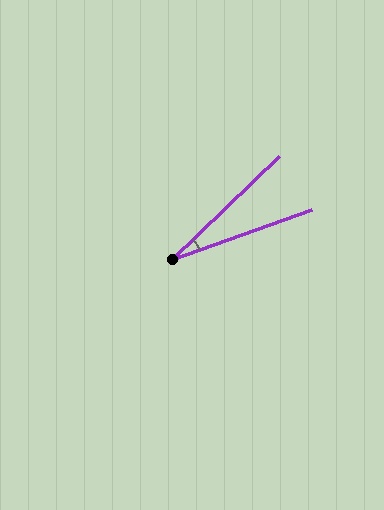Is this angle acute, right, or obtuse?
It is acute.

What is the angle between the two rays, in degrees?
Approximately 24 degrees.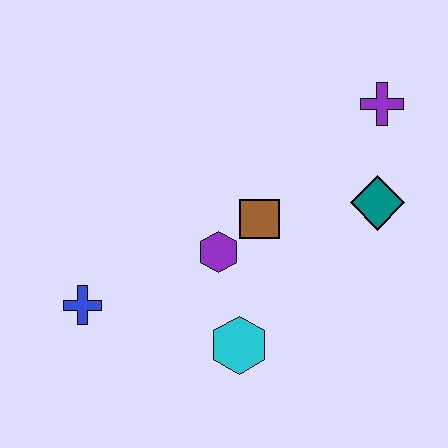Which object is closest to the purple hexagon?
The brown square is closest to the purple hexagon.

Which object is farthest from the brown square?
The blue cross is farthest from the brown square.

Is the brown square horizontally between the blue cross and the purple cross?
Yes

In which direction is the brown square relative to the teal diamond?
The brown square is to the left of the teal diamond.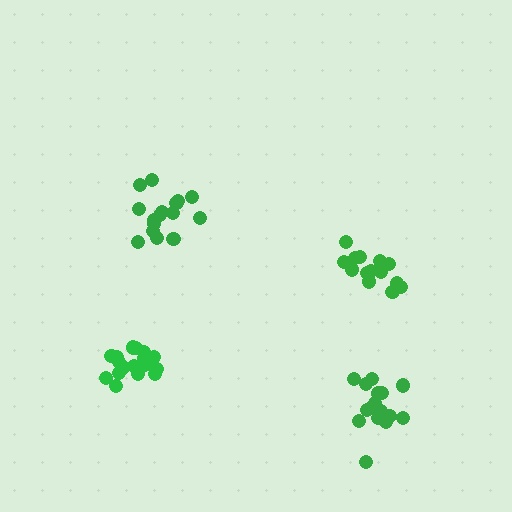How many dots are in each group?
Group 1: 14 dots, Group 2: 17 dots, Group 3: 18 dots, Group 4: 18 dots (67 total).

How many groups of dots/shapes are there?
There are 4 groups.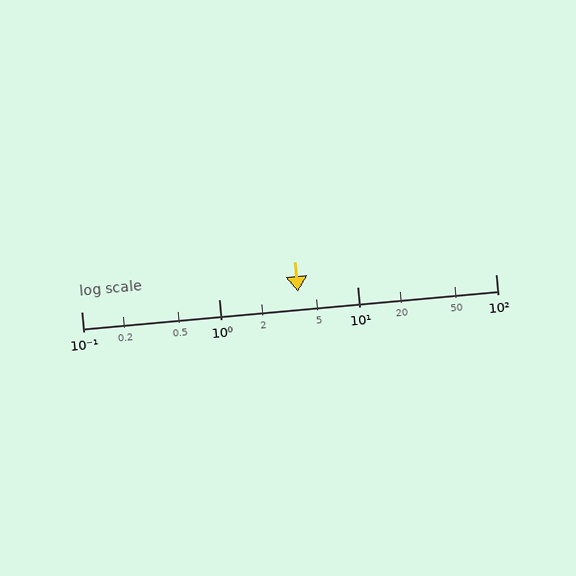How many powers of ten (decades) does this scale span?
The scale spans 3 decades, from 0.1 to 100.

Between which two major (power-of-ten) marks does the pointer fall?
The pointer is between 1 and 10.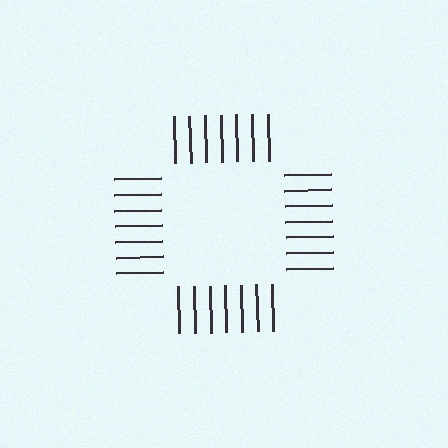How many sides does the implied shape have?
4 sides — the line-ends trace a square.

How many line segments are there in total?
28 — 7 along each of the 4 edges.